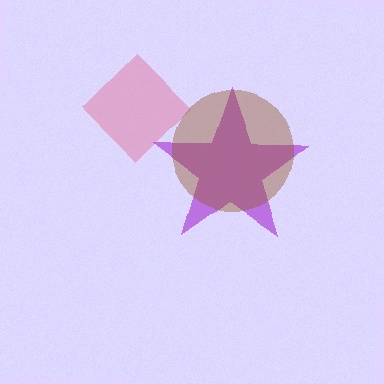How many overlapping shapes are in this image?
There are 3 overlapping shapes in the image.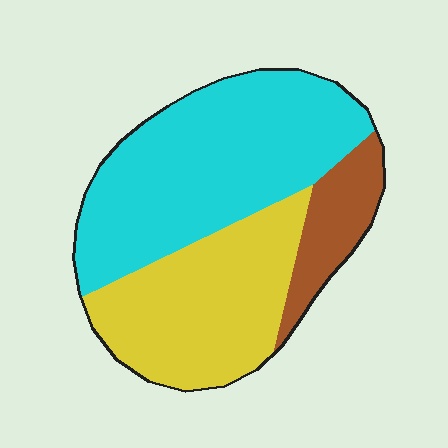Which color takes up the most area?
Cyan, at roughly 50%.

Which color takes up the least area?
Brown, at roughly 15%.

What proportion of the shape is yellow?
Yellow covers about 35% of the shape.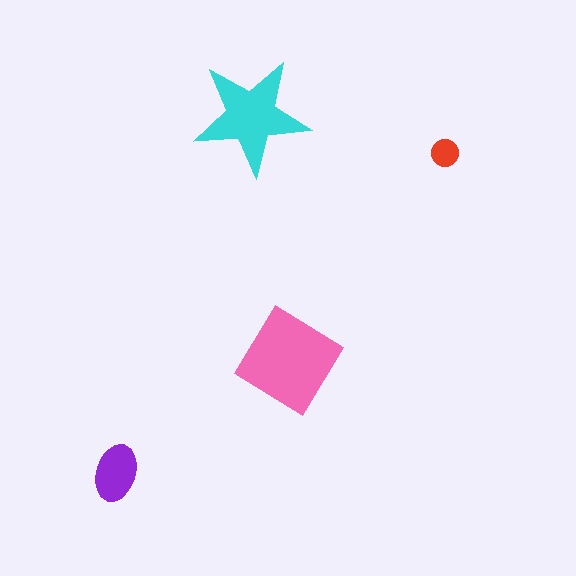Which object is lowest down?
The purple ellipse is bottommost.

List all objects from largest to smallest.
The pink diamond, the cyan star, the purple ellipse, the red circle.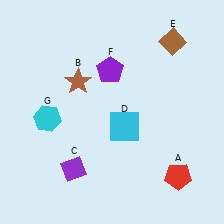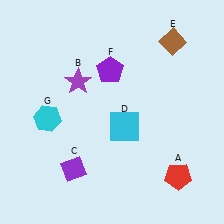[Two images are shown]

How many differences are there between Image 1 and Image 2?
There is 1 difference between the two images.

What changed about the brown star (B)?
In Image 1, B is brown. In Image 2, it changed to purple.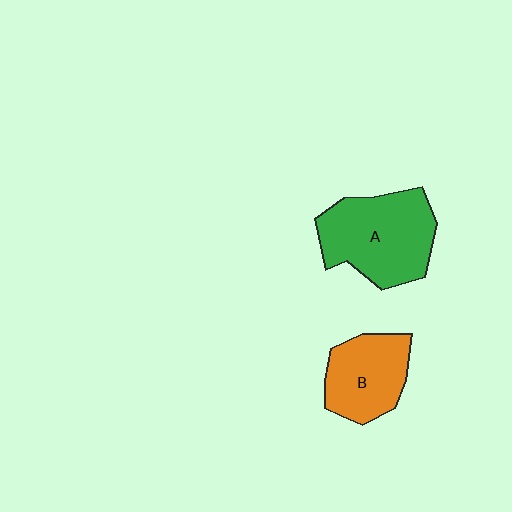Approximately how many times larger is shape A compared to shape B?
Approximately 1.4 times.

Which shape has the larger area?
Shape A (green).